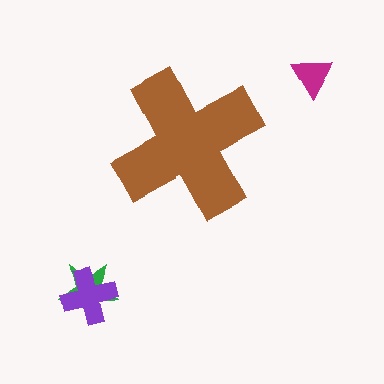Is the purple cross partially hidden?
No, the purple cross is fully visible.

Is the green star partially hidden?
No, the green star is fully visible.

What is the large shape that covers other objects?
A brown cross.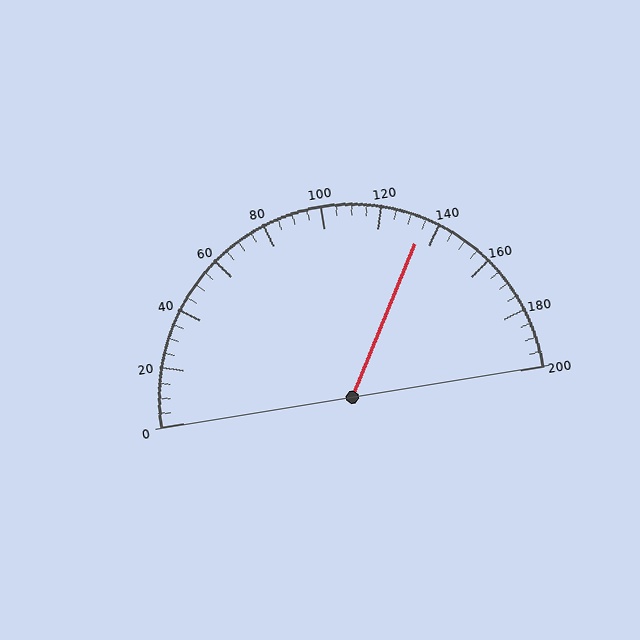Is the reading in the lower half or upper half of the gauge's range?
The reading is in the upper half of the range (0 to 200).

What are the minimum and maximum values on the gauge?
The gauge ranges from 0 to 200.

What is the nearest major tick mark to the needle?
The nearest major tick mark is 140.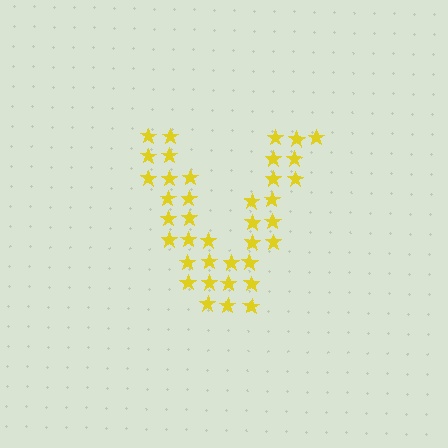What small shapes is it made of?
It is made of small stars.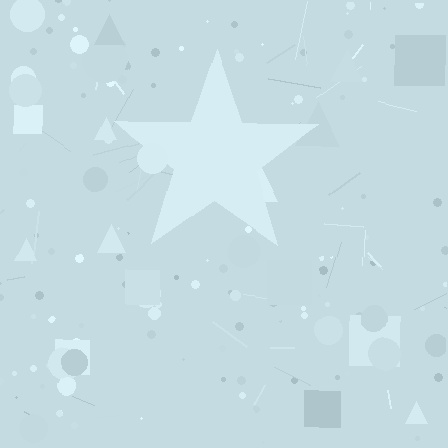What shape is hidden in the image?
A star is hidden in the image.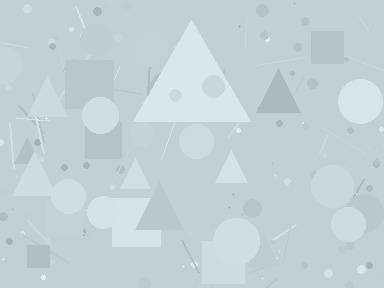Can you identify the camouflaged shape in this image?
The camouflaged shape is a triangle.